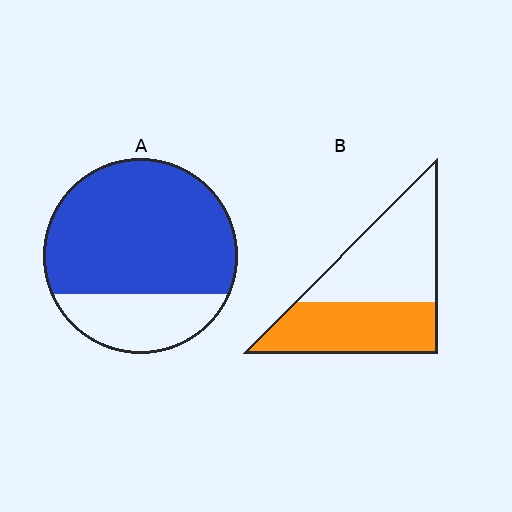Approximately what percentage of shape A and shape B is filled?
A is approximately 75% and B is approximately 45%.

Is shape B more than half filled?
No.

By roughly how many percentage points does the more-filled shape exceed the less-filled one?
By roughly 30 percentage points (A over B).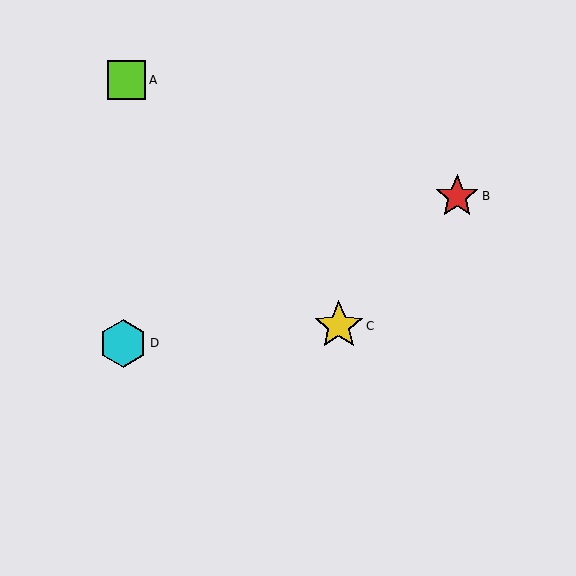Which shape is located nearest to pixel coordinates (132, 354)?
The cyan hexagon (labeled D) at (123, 343) is nearest to that location.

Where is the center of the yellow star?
The center of the yellow star is at (339, 326).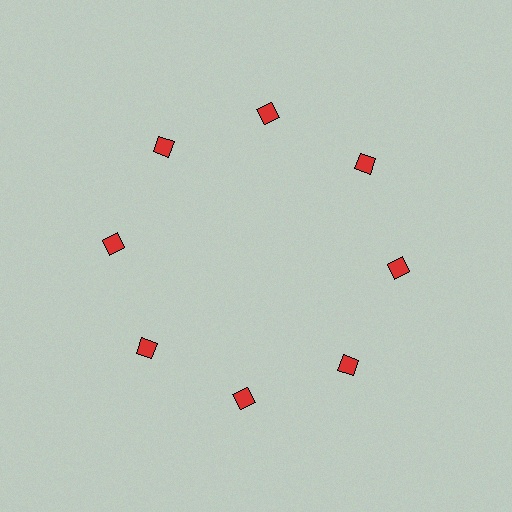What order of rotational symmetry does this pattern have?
This pattern has 8-fold rotational symmetry.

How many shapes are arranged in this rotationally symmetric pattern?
There are 8 shapes, arranged in 8 groups of 1.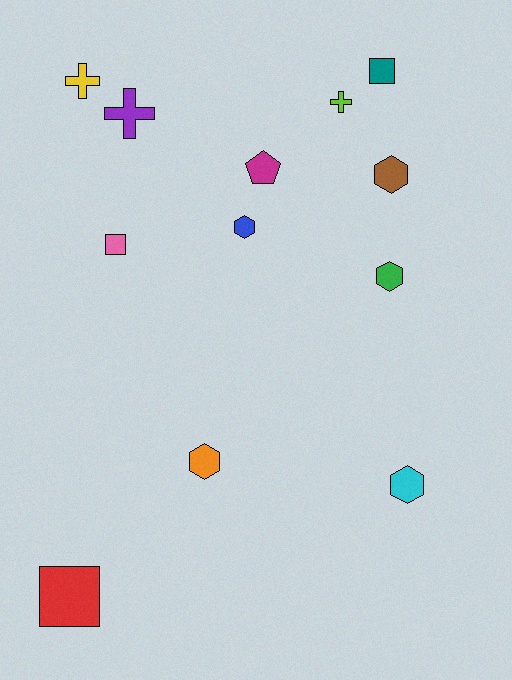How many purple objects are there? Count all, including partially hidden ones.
There is 1 purple object.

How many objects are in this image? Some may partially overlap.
There are 12 objects.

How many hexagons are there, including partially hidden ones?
There are 5 hexagons.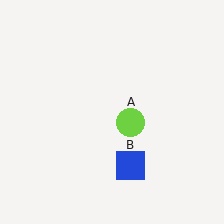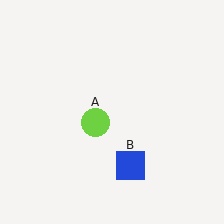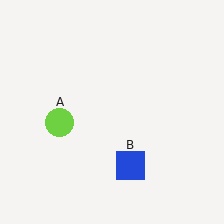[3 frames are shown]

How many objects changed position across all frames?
1 object changed position: lime circle (object A).